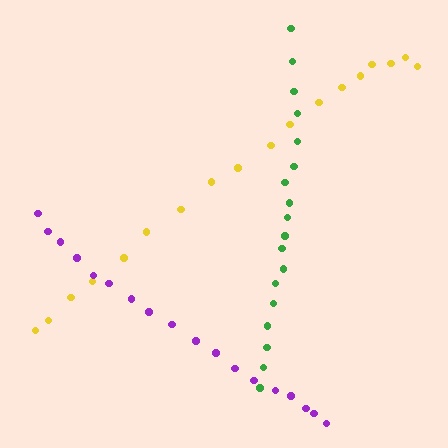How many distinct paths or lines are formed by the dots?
There are 3 distinct paths.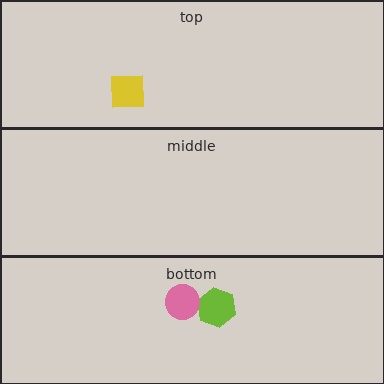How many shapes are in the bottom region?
2.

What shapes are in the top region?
The yellow square.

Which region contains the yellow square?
The top region.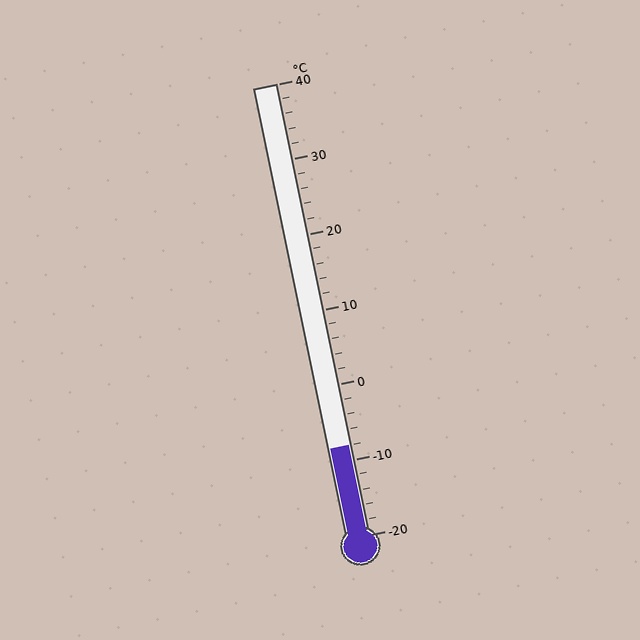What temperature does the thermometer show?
The thermometer shows approximately -8°C.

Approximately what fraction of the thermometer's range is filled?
The thermometer is filled to approximately 20% of its range.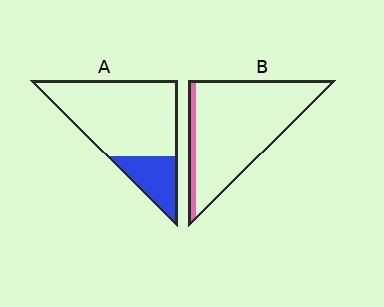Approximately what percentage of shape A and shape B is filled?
A is approximately 25% and B is approximately 10%.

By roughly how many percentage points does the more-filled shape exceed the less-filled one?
By roughly 15 percentage points (A over B).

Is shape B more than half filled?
No.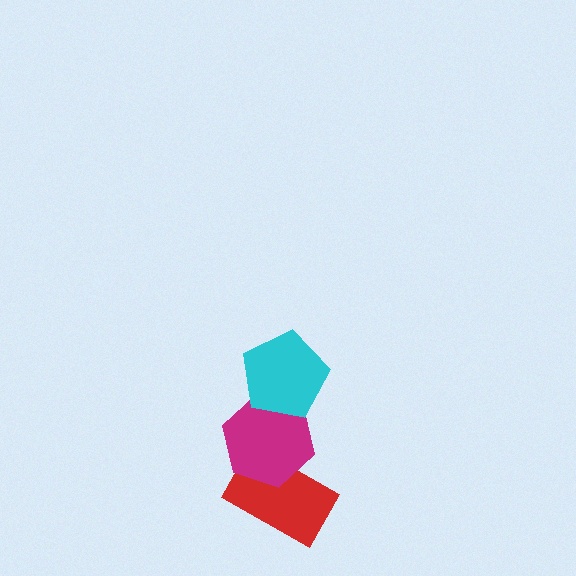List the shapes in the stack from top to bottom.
From top to bottom: the cyan pentagon, the magenta hexagon, the red rectangle.